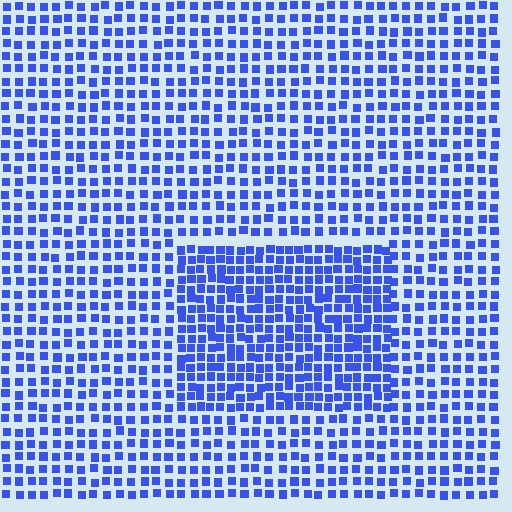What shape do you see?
I see a rectangle.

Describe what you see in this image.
The image contains small blue elements arranged at two different densities. A rectangle-shaped region is visible where the elements are more densely packed than the surrounding area.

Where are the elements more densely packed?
The elements are more densely packed inside the rectangle boundary.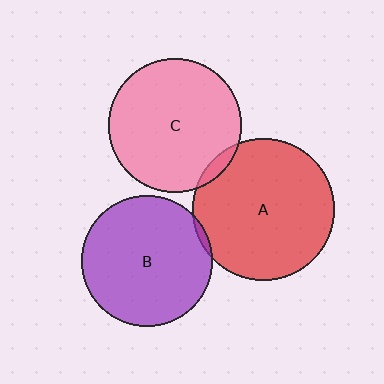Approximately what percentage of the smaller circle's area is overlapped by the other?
Approximately 5%.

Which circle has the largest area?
Circle A (red).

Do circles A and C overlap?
Yes.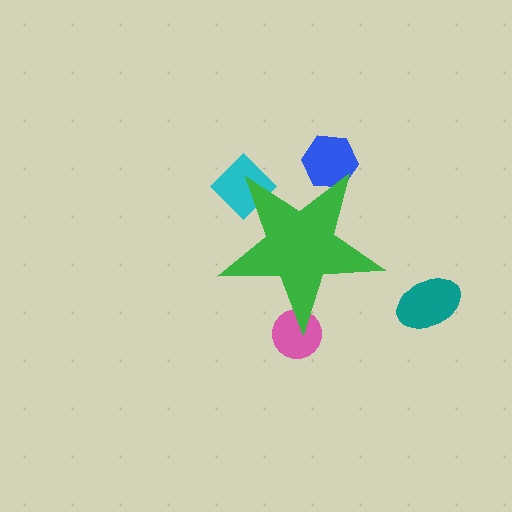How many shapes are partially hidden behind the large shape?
3 shapes are partially hidden.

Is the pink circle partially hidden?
Yes, the pink circle is partially hidden behind the green star.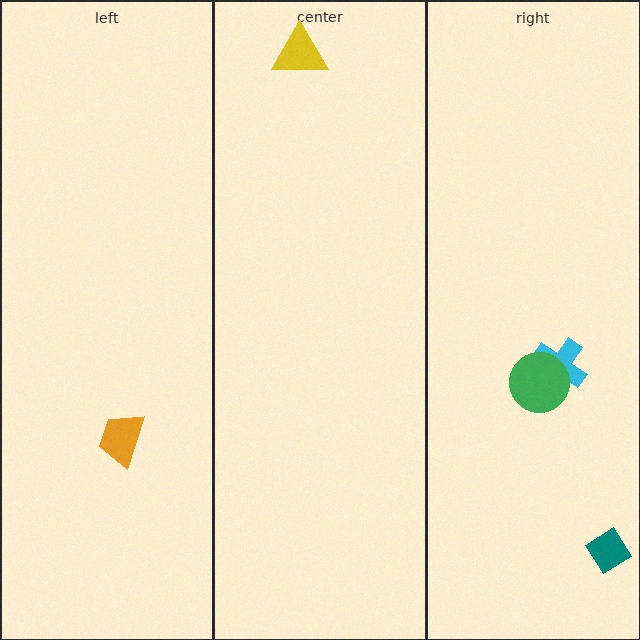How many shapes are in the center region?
1.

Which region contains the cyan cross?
The right region.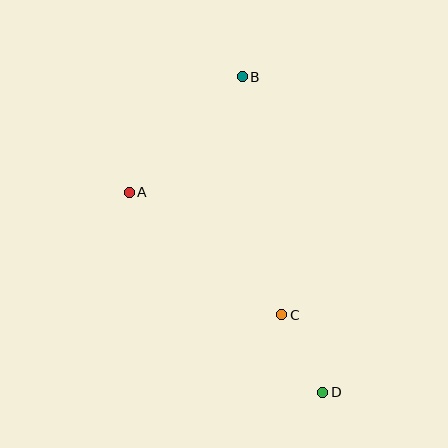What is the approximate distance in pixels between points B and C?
The distance between B and C is approximately 241 pixels.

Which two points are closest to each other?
Points C and D are closest to each other.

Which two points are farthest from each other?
Points B and D are farthest from each other.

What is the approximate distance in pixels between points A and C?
The distance between A and C is approximately 196 pixels.